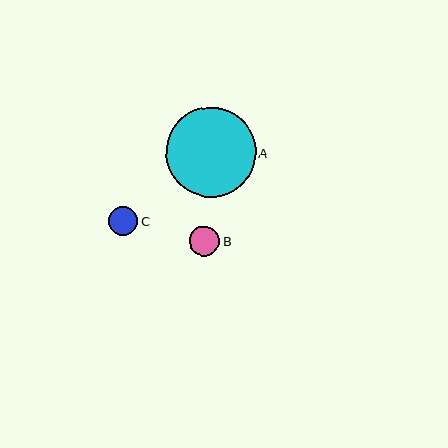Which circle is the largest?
Circle A is the largest with a size of approximately 89 pixels.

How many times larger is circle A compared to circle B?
Circle A is approximately 3.0 times the size of circle B.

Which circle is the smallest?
Circle C is the smallest with a size of approximately 29 pixels.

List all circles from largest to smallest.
From largest to smallest: A, B, C.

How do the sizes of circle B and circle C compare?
Circle B and circle C are approximately the same size.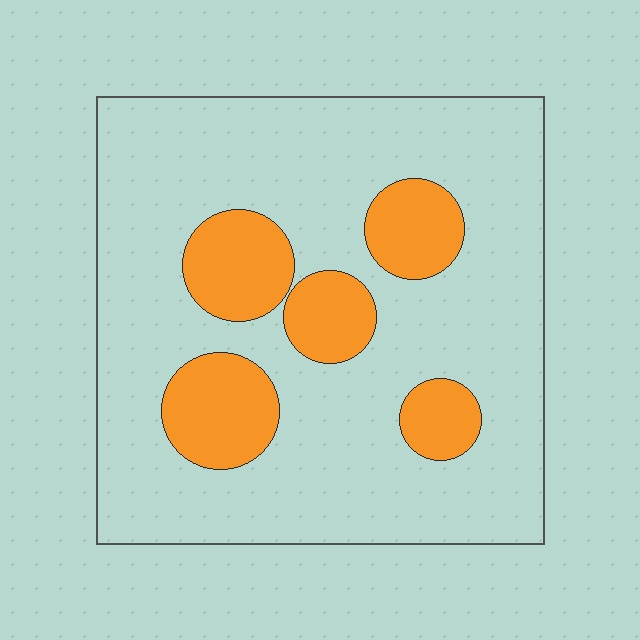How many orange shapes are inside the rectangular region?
5.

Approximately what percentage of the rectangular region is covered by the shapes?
Approximately 20%.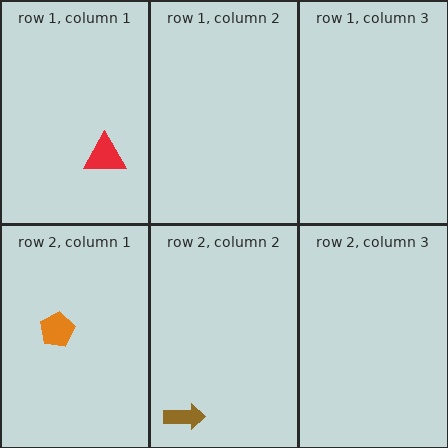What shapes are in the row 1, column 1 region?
The red triangle.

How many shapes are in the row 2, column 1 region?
1.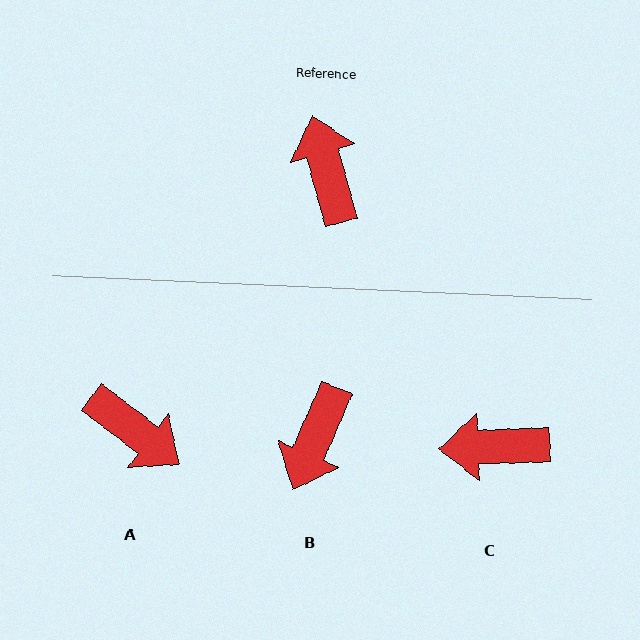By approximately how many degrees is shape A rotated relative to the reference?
Approximately 143 degrees clockwise.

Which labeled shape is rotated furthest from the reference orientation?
A, about 143 degrees away.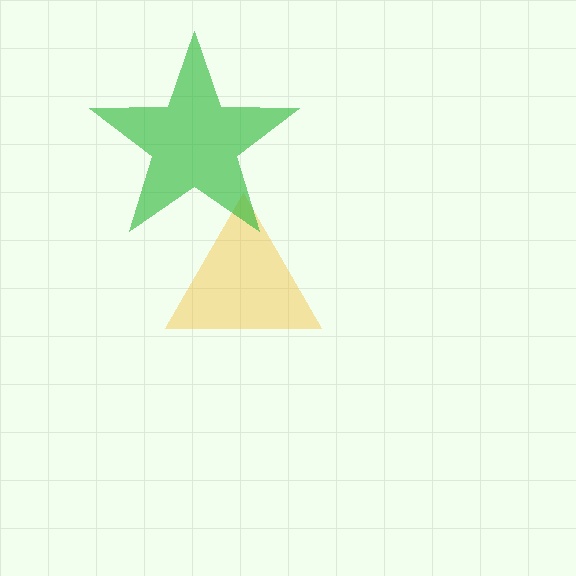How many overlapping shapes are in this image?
There are 2 overlapping shapes in the image.